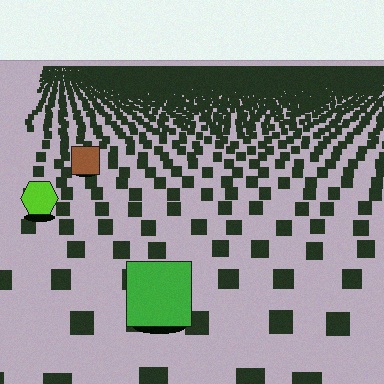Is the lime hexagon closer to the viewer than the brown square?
Yes. The lime hexagon is closer — you can tell from the texture gradient: the ground texture is coarser near it.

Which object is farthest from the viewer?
The brown square is farthest from the viewer. It appears smaller and the ground texture around it is denser.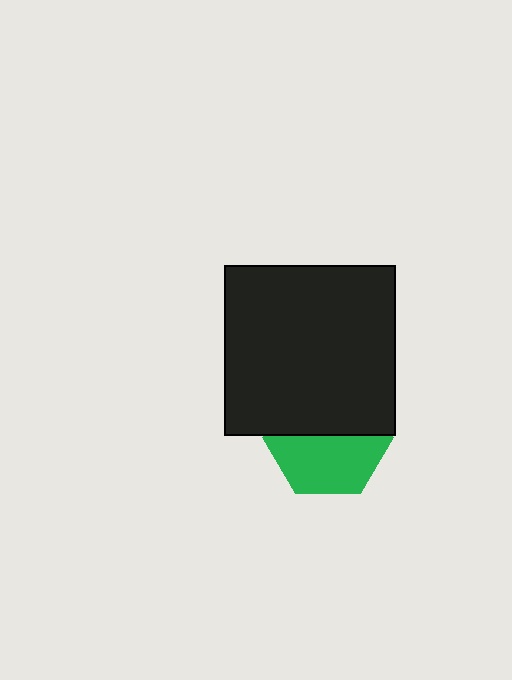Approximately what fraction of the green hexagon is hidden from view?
Roughly 48% of the green hexagon is hidden behind the black square.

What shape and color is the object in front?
The object in front is a black square.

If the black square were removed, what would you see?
You would see the complete green hexagon.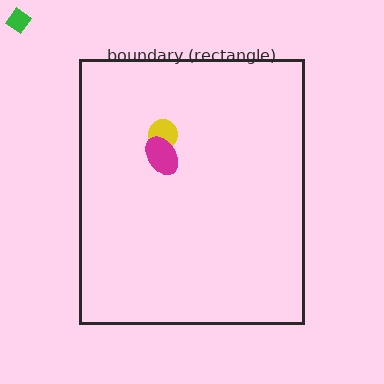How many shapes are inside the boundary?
2 inside, 1 outside.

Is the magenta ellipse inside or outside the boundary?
Inside.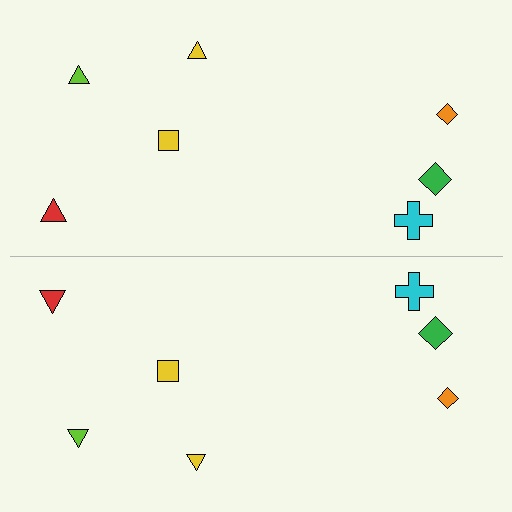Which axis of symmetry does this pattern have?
The pattern has a horizontal axis of symmetry running through the center of the image.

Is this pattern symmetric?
Yes, this pattern has bilateral (reflection) symmetry.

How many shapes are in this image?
There are 14 shapes in this image.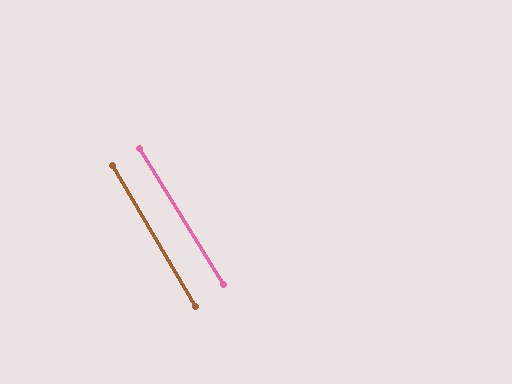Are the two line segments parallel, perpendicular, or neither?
Parallel — their directions differ by only 1.0°.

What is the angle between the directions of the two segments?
Approximately 1 degree.